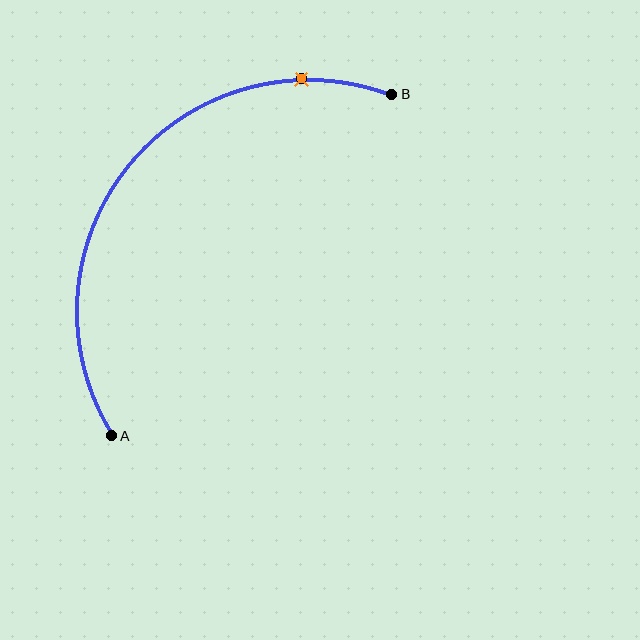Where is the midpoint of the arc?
The arc midpoint is the point on the curve farthest from the straight line joining A and B. It sits above and to the left of that line.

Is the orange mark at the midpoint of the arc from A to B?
No. The orange mark lies on the arc but is closer to endpoint B. The arc midpoint would be at the point on the curve equidistant along the arc from both A and B.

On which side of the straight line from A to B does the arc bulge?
The arc bulges above and to the left of the straight line connecting A and B.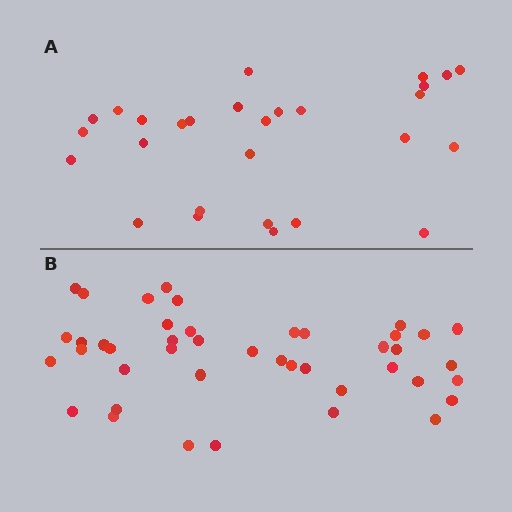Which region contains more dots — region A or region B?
Region B (the bottom region) has more dots.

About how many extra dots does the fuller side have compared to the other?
Region B has approximately 15 more dots than region A.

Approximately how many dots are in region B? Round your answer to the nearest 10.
About 40 dots. (The exact count is 43, which rounds to 40.)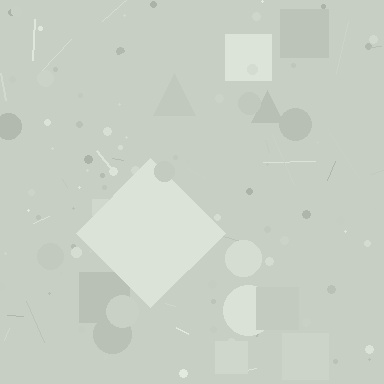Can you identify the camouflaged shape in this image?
The camouflaged shape is a diamond.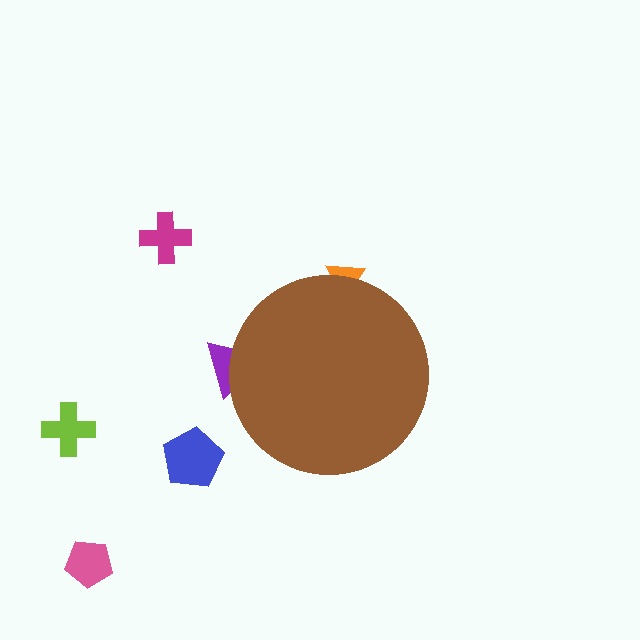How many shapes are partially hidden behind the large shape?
2 shapes are partially hidden.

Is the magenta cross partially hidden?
No, the magenta cross is fully visible.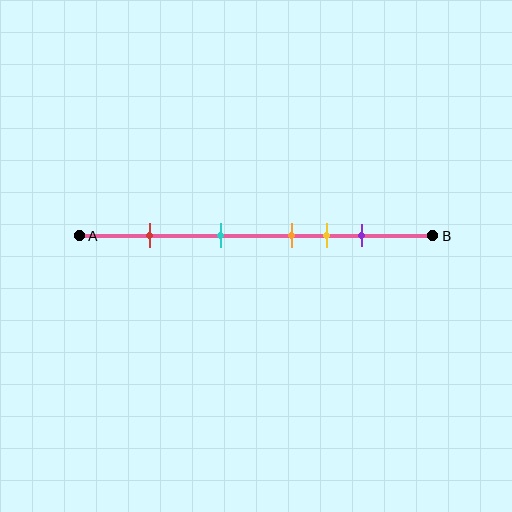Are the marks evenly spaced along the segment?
No, the marks are not evenly spaced.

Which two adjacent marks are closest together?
The orange and yellow marks are the closest adjacent pair.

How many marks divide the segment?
There are 5 marks dividing the segment.